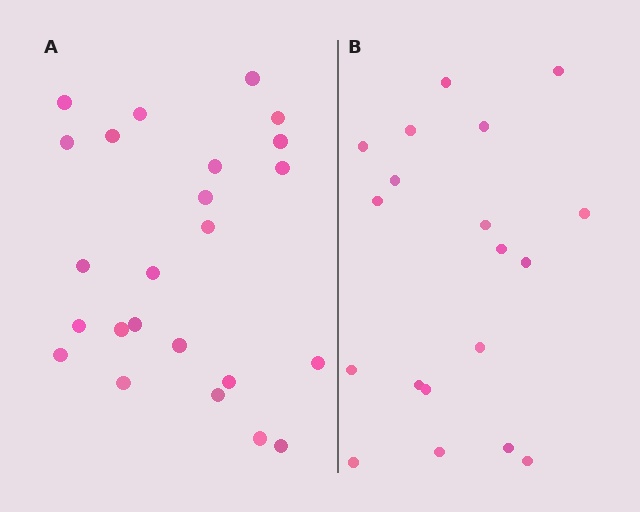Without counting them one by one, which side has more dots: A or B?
Region A (the left region) has more dots.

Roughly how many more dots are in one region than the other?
Region A has about 5 more dots than region B.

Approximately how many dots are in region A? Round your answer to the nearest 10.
About 20 dots. (The exact count is 24, which rounds to 20.)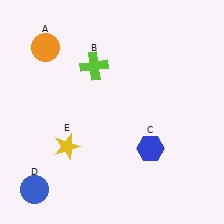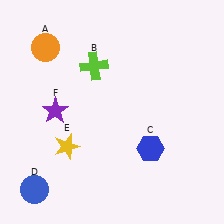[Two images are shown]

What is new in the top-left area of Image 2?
A purple star (F) was added in the top-left area of Image 2.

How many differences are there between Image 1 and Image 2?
There is 1 difference between the two images.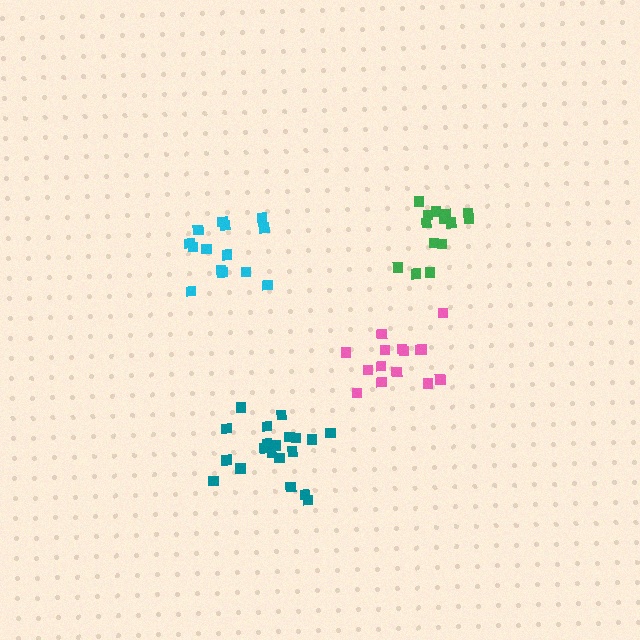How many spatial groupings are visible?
There are 4 spatial groupings.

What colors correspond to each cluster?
The clusters are colored: cyan, pink, green, teal.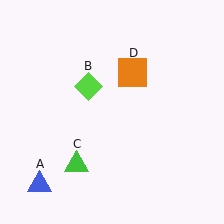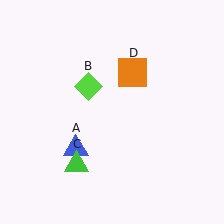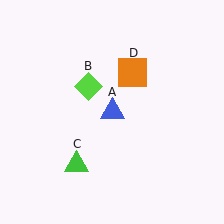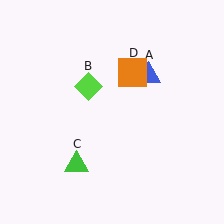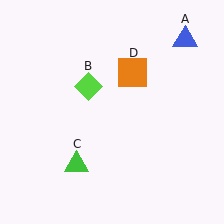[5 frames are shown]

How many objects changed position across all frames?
1 object changed position: blue triangle (object A).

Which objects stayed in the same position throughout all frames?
Lime diamond (object B) and green triangle (object C) and orange square (object D) remained stationary.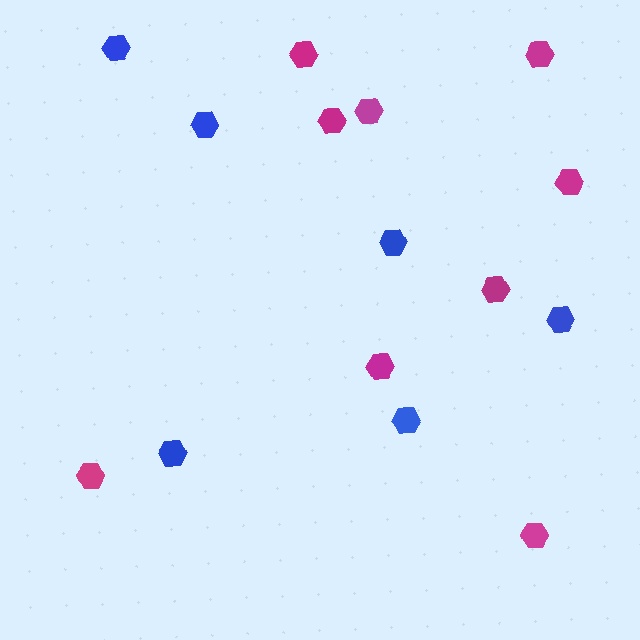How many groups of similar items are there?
There are 2 groups: one group of magenta hexagons (9) and one group of blue hexagons (6).